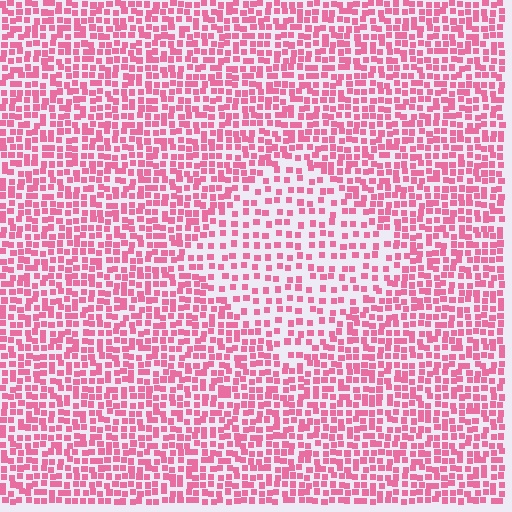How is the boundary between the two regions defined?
The boundary is defined by a change in element density (approximately 1.9x ratio). All elements are the same color, size, and shape.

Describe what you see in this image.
The image contains small pink elements arranged at two different densities. A diamond-shaped region is visible where the elements are less densely packed than the surrounding area.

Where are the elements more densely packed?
The elements are more densely packed outside the diamond boundary.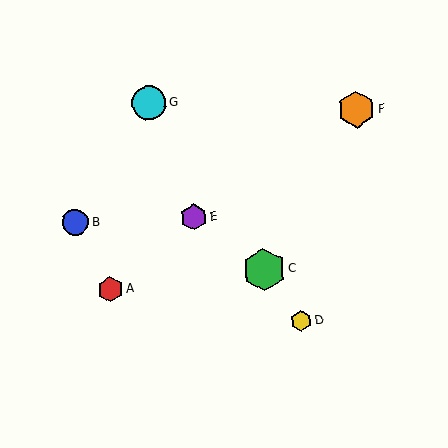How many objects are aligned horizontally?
2 objects (B, E) are aligned horizontally.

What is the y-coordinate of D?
Object D is at y≈321.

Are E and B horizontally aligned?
Yes, both are at y≈217.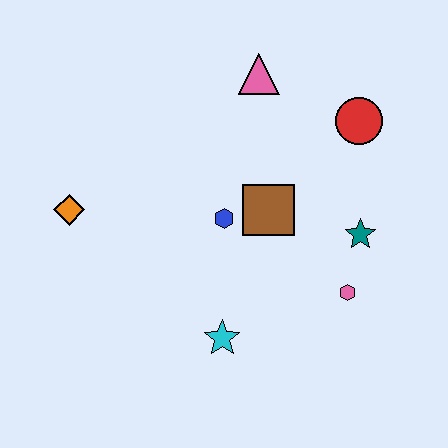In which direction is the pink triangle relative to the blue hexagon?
The pink triangle is above the blue hexagon.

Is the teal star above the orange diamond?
No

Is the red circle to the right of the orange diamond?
Yes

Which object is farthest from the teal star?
The orange diamond is farthest from the teal star.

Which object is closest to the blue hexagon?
The brown square is closest to the blue hexagon.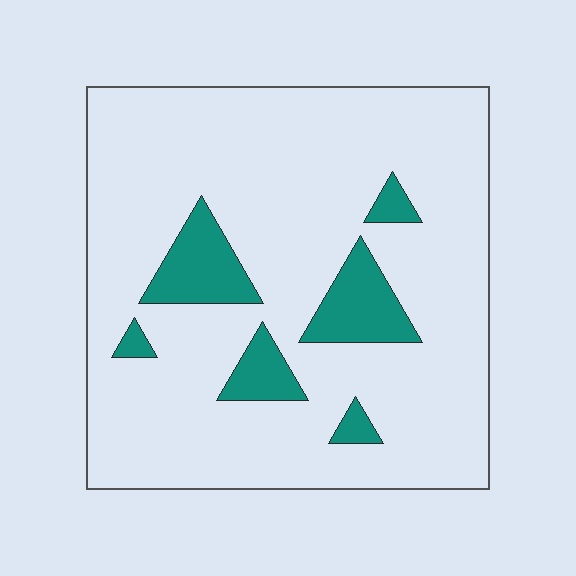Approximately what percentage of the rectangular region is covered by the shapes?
Approximately 15%.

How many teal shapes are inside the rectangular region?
6.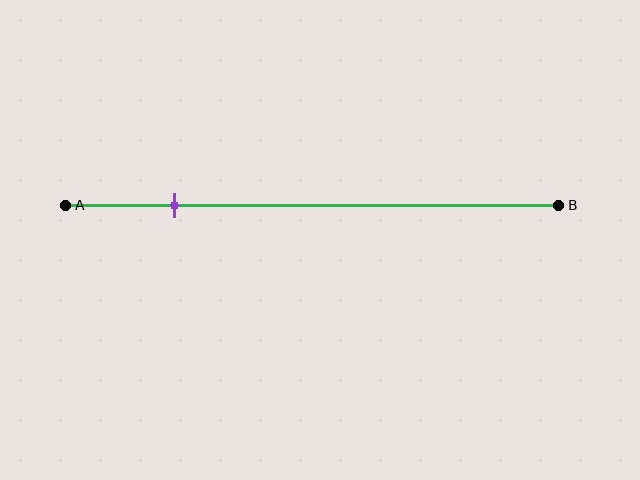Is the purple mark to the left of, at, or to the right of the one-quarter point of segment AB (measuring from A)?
The purple mark is to the left of the one-quarter point of segment AB.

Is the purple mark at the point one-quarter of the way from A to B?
No, the mark is at about 20% from A, not at the 25% one-quarter point.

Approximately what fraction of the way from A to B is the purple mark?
The purple mark is approximately 20% of the way from A to B.